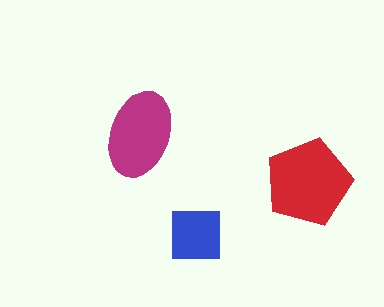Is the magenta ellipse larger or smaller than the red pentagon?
Smaller.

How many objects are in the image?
There are 3 objects in the image.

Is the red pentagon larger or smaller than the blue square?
Larger.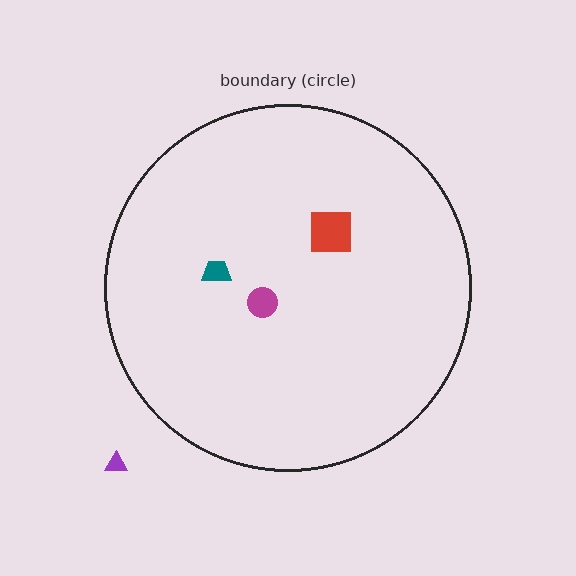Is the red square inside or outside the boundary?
Inside.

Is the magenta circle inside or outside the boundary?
Inside.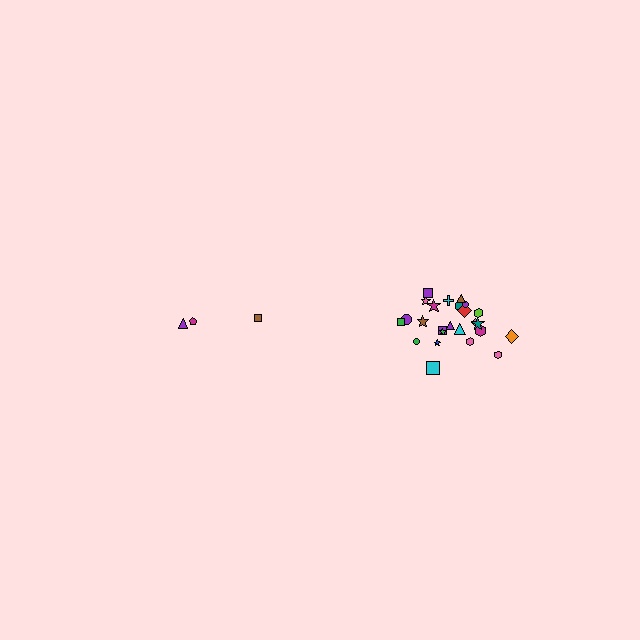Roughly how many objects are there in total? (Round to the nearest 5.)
Roughly 30 objects in total.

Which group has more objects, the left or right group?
The right group.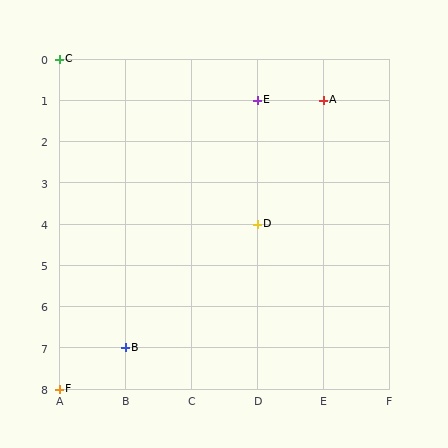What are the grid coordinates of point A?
Point A is at grid coordinates (E, 1).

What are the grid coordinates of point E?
Point E is at grid coordinates (D, 1).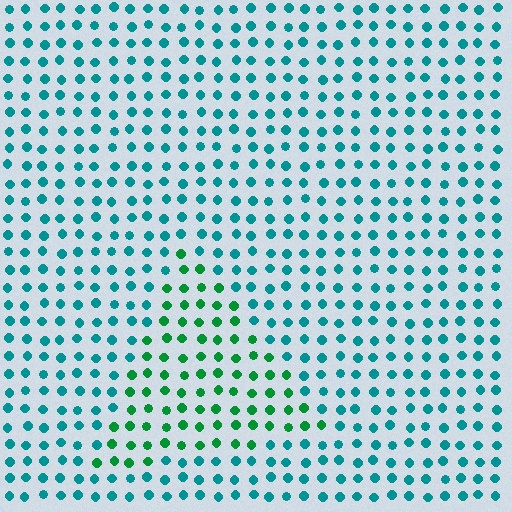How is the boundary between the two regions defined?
The boundary is defined purely by a slight shift in hue (about 40 degrees). Spacing, size, and orientation are identical on both sides.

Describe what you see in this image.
The image is filled with small teal elements in a uniform arrangement. A triangle-shaped region is visible where the elements are tinted to a slightly different hue, forming a subtle color boundary.